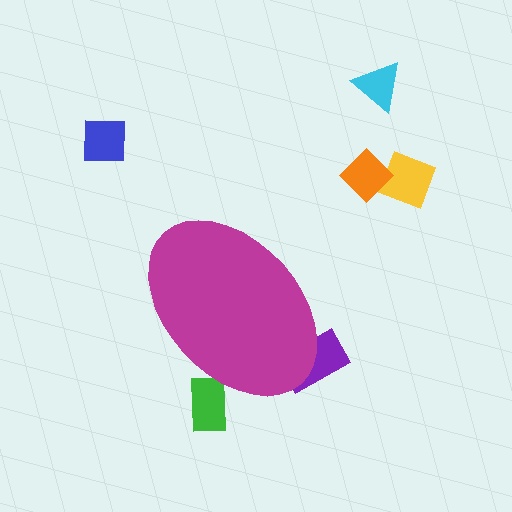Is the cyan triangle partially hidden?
No, the cyan triangle is fully visible.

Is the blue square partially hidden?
No, the blue square is fully visible.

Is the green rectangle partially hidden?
Yes, the green rectangle is partially hidden behind the magenta ellipse.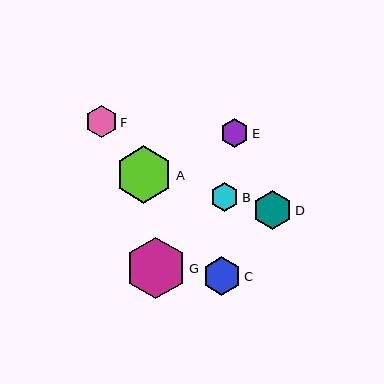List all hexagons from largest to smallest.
From largest to smallest: G, A, D, C, F, B, E.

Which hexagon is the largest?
Hexagon G is the largest with a size of approximately 61 pixels.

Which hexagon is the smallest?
Hexagon E is the smallest with a size of approximately 28 pixels.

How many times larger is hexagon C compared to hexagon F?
Hexagon C is approximately 1.2 times the size of hexagon F.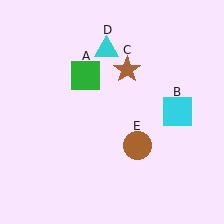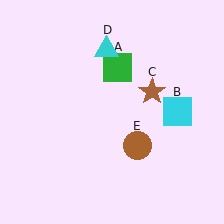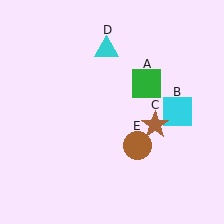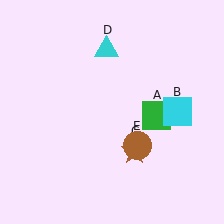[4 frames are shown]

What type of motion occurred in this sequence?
The green square (object A), brown star (object C) rotated clockwise around the center of the scene.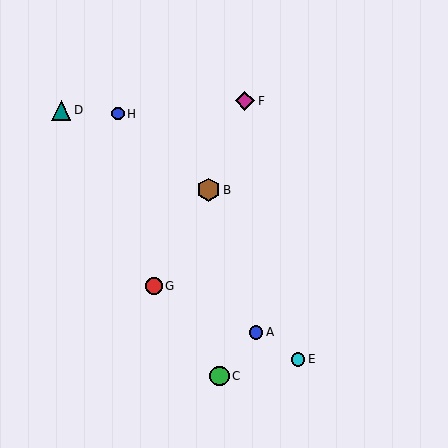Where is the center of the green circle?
The center of the green circle is at (220, 376).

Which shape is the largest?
The brown hexagon (labeled B) is the largest.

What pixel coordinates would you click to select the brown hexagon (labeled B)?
Click at (208, 190) to select the brown hexagon B.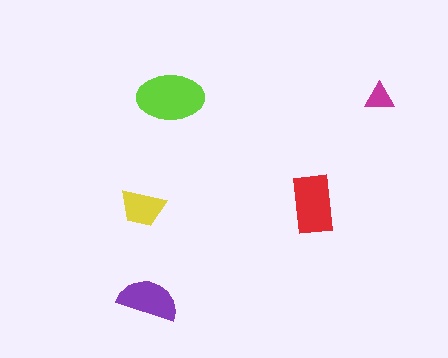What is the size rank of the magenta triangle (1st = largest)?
5th.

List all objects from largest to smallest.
The lime ellipse, the red rectangle, the purple semicircle, the yellow trapezoid, the magenta triangle.